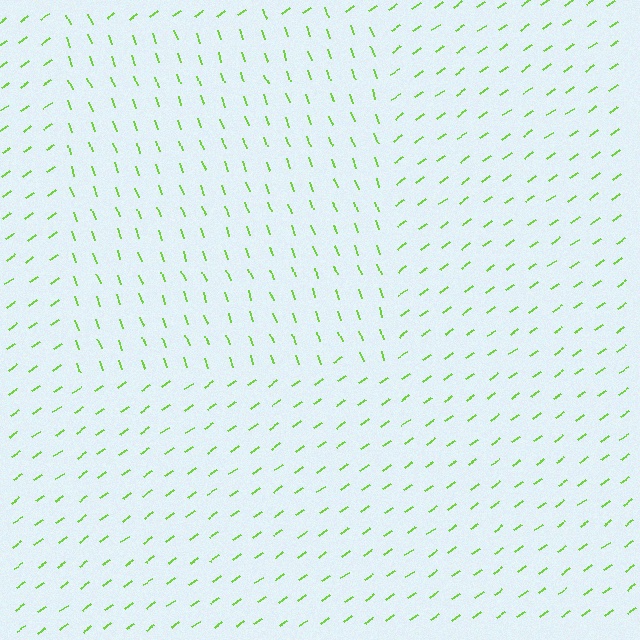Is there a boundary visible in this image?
Yes, there is a texture boundary formed by a change in line orientation.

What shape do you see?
I see a rectangle.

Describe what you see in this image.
The image is filled with small lime line segments. A rectangle region in the image has lines oriented differently from the surrounding lines, creating a visible texture boundary.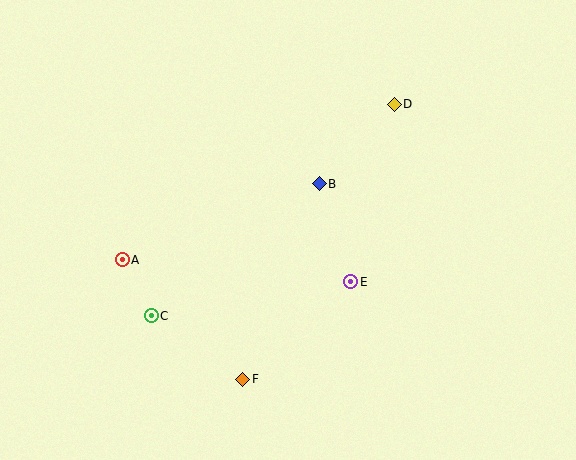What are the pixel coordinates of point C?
Point C is at (151, 316).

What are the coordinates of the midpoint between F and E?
The midpoint between F and E is at (297, 331).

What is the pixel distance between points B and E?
The distance between B and E is 103 pixels.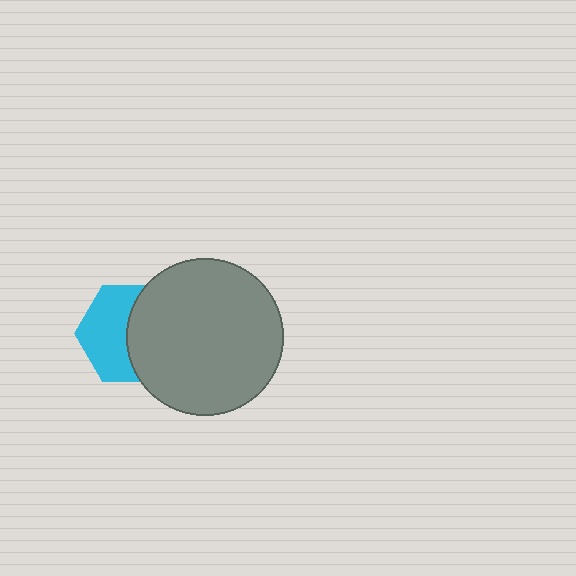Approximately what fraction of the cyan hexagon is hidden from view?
Roughly 49% of the cyan hexagon is hidden behind the gray circle.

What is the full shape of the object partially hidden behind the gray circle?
The partially hidden object is a cyan hexagon.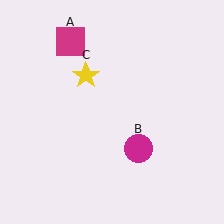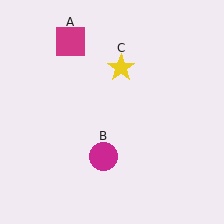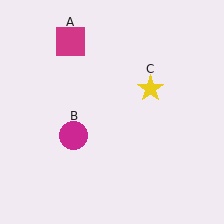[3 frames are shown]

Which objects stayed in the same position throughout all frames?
Magenta square (object A) remained stationary.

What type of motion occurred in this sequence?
The magenta circle (object B), yellow star (object C) rotated clockwise around the center of the scene.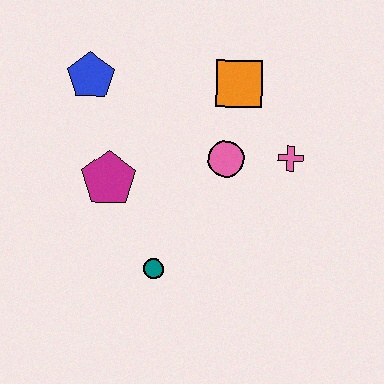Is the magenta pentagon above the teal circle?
Yes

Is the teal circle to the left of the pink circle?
Yes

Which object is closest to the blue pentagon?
The magenta pentagon is closest to the blue pentagon.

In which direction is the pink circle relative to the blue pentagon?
The pink circle is to the right of the blue pentagon.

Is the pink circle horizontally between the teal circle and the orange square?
Yes